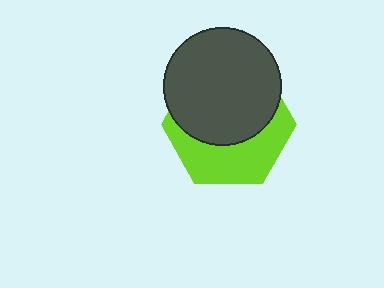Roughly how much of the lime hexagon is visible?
A small part of it is visible (roughly 43%).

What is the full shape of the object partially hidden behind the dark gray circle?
The partially hidden object is a lime hexagon.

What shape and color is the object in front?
The object in front is a dark gray circle.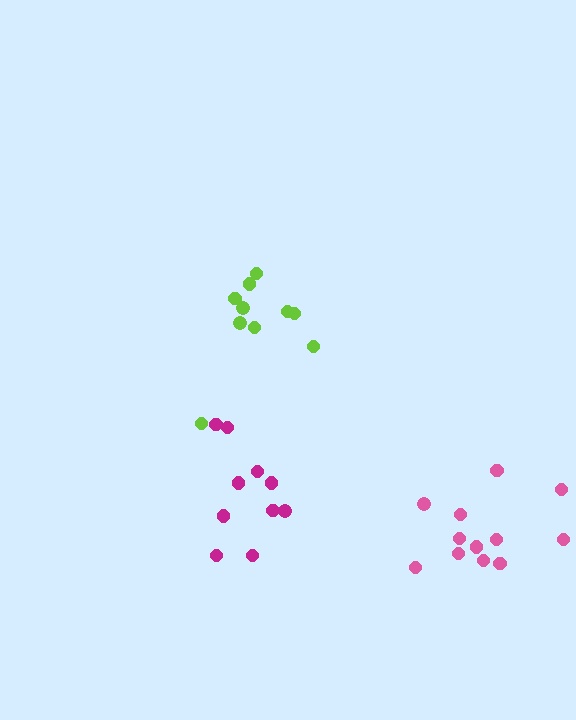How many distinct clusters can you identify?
There are 3 distinct clusters.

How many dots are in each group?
Group 1: 10 dots, Group 2: 10 dots, Group 3: 12 dots (32 total).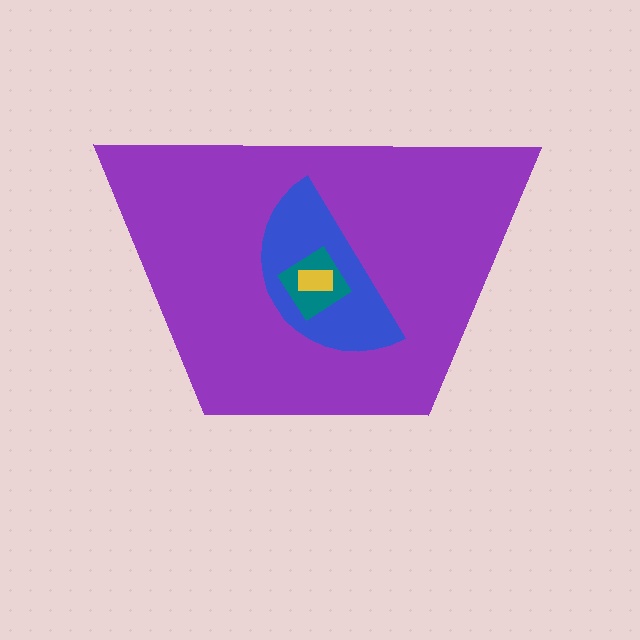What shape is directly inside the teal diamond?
The yellow rectangle.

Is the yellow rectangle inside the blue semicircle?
Yes.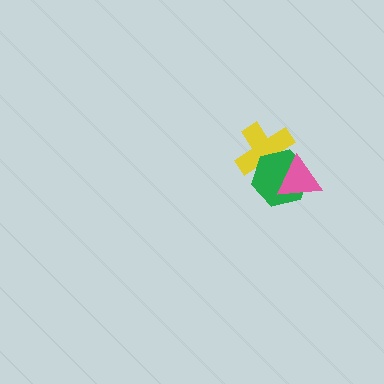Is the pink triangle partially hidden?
No, no other shape covers it.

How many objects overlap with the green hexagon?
2 objects overlap with the green hexagon.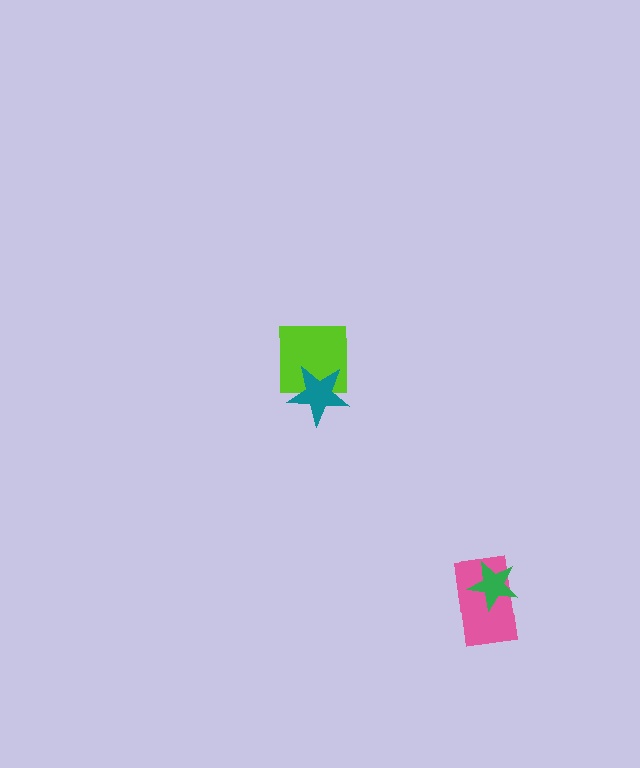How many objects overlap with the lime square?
1 object overlaps with the lime square.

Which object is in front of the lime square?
The teal star is in front of the lime square.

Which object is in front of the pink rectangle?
The green star is in front of the pink rectangle.